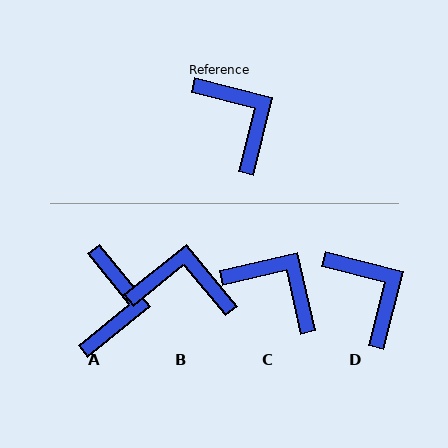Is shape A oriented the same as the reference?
No, it is off by about 37 degrees.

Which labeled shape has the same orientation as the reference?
D.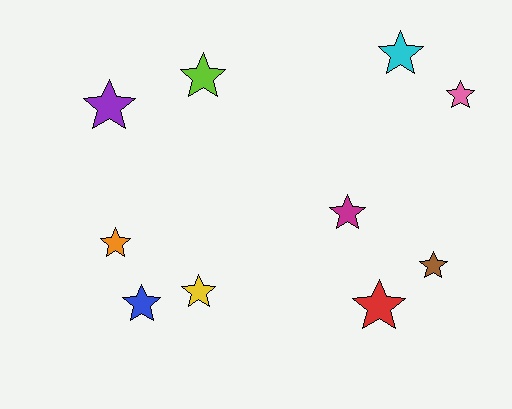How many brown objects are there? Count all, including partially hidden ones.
There is 1 brown object.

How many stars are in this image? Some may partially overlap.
There are 10 stars.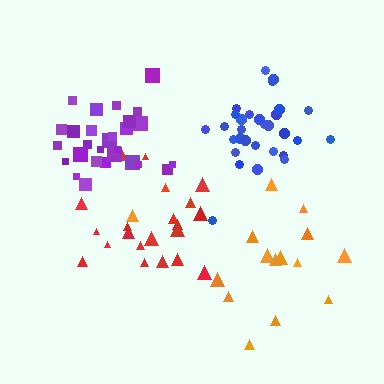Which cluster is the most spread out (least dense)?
Orange.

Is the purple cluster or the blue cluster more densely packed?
Purple.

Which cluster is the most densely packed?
Purple.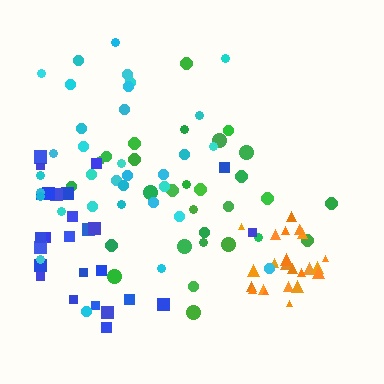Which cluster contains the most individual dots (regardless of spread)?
Cyan (34).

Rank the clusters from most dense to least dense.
orange, green, blue, cyan.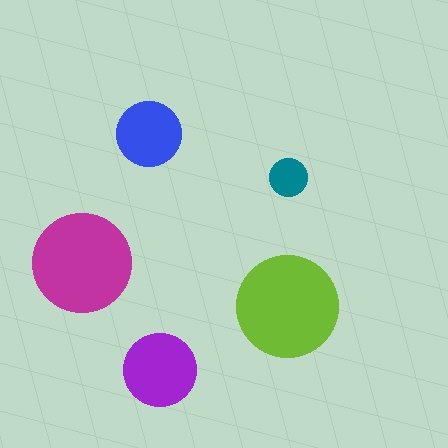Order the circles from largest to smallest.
the lime one, the magenta one, the purple one, the blue one, the teal one.